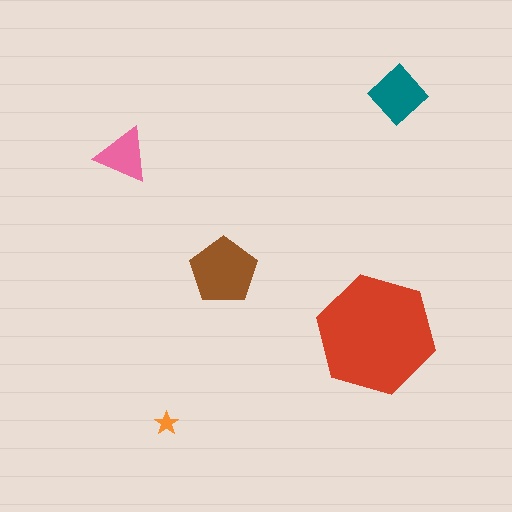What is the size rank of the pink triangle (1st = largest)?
4th.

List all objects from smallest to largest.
The orange star, the pink triangle, the teal diamond, the brown pentagon, the red hexagon.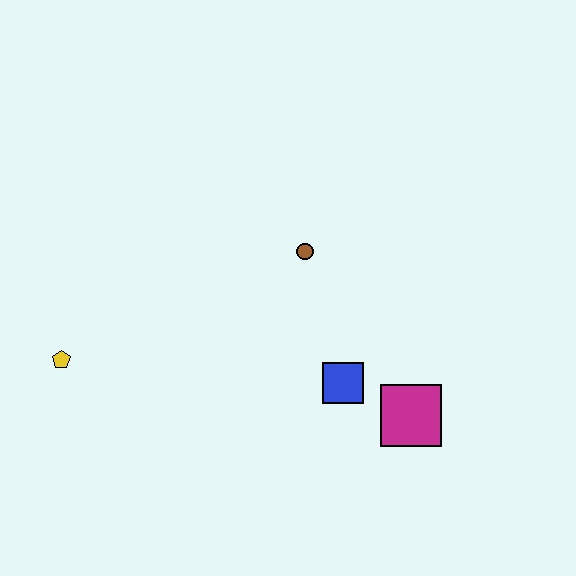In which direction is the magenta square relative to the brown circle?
The magenta square is below the brown circle.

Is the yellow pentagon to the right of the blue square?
No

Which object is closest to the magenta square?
The blue square is closest to the magenta square.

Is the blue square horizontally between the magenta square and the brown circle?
Yes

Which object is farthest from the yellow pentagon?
The magenta square is farthest from the yellow pentagon.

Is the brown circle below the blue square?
No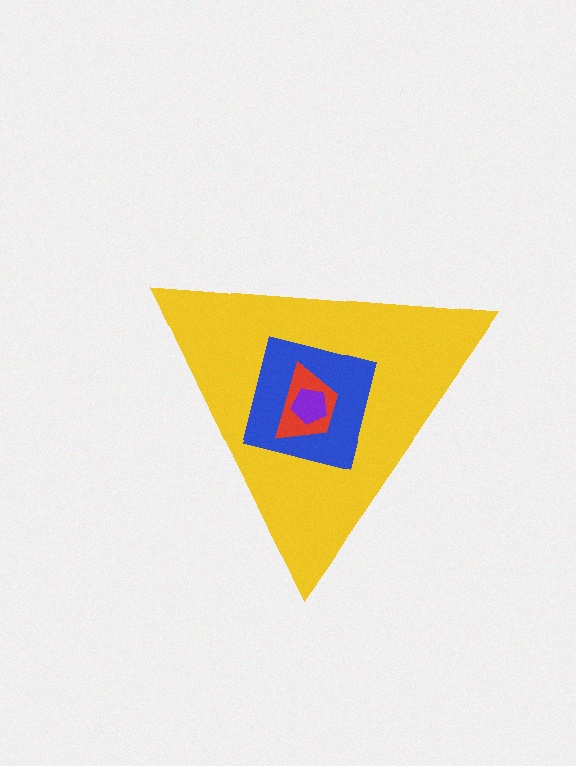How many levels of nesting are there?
4.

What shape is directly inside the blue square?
The red trapezoid.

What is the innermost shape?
The purple pentagon.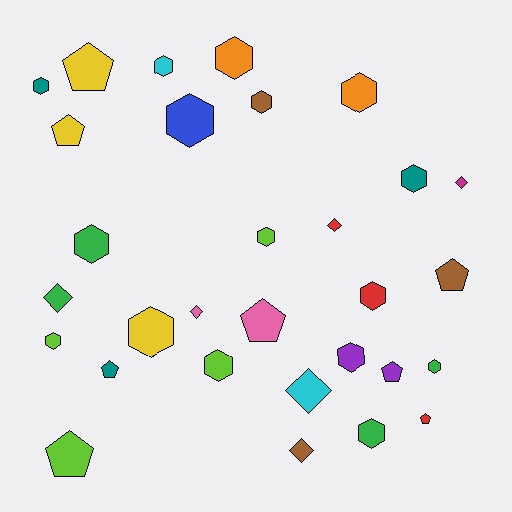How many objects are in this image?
There are 30 objects.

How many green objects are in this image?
There are 4 green objects.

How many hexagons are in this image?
There are 16 hexagons.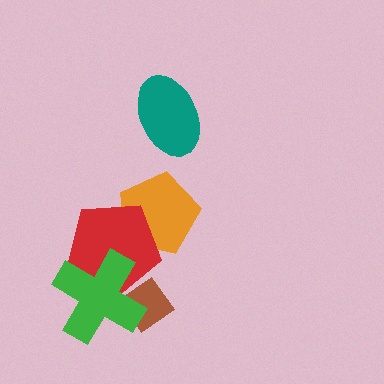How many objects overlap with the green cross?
2 objects overlap with the green cross.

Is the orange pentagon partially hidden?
Yes, it is partially covered by another shape.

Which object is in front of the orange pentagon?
The red pentagon is in front of the orange pentagon.